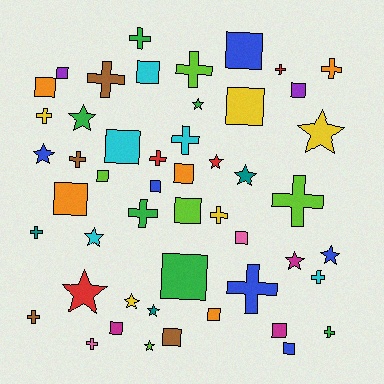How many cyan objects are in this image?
There are 5 cyan objects.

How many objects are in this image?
There are 50 objects.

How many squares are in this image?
There are 19 squares.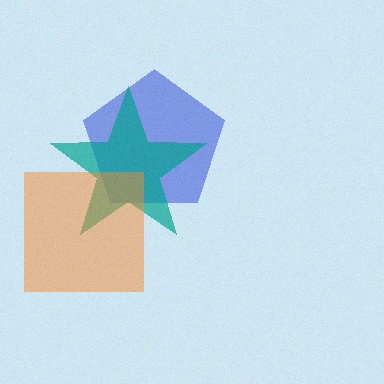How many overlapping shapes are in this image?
There are 3 overlapping shapes in the image.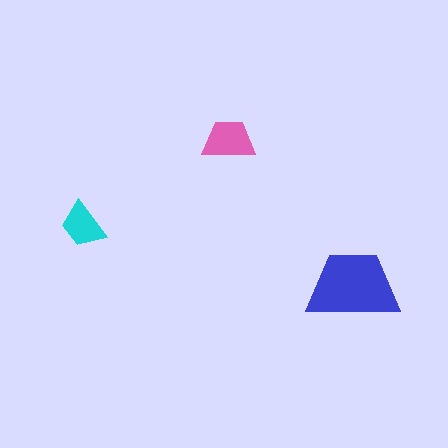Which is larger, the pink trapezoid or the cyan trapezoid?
The pink one.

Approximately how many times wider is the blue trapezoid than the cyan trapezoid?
About 2 times wider.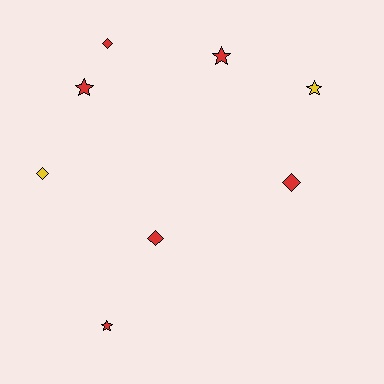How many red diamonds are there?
There are 3 red diamonds.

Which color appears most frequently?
Red, with 6 objects.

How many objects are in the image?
There are 8 objects.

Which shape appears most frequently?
Star, with 4 objects.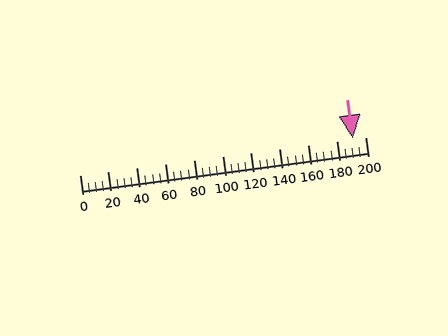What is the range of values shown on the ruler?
The ruler shows values from 0 to 200.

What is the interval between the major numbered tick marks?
The major tick marks are spaced 20 units apart.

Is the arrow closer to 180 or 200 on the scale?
The arrow is closer to 200.